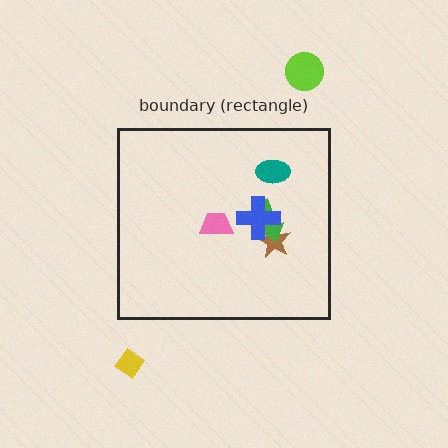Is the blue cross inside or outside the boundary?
Inside.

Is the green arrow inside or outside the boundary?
Inside.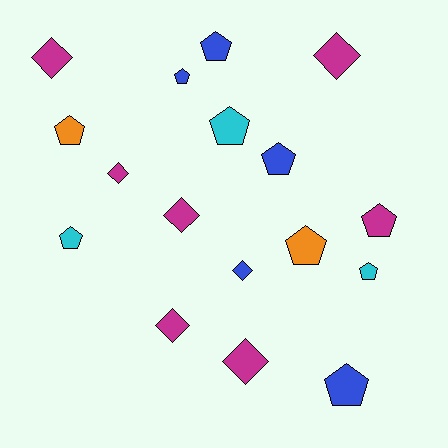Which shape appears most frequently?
Pentagon, with 10 objects.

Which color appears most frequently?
Magenta, with 7 objects.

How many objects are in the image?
There are 17 objects.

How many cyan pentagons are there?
There are 3 cyan pentagons.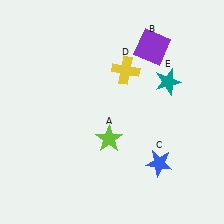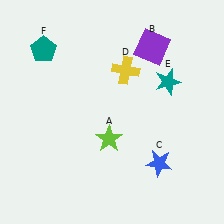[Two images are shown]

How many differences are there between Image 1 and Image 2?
There is 1 difference between the two images.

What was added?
A teal pentagon (F) was added in Image 2.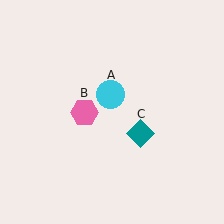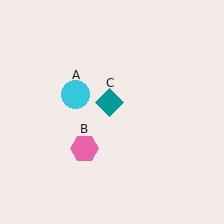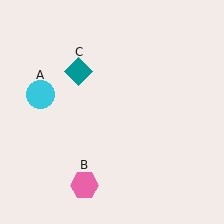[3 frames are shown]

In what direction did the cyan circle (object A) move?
The cyan circle (object A) moved left.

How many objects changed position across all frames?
3 objects changed position: cyan circle (object A), pink hexagon (object B), teal diamond (object C).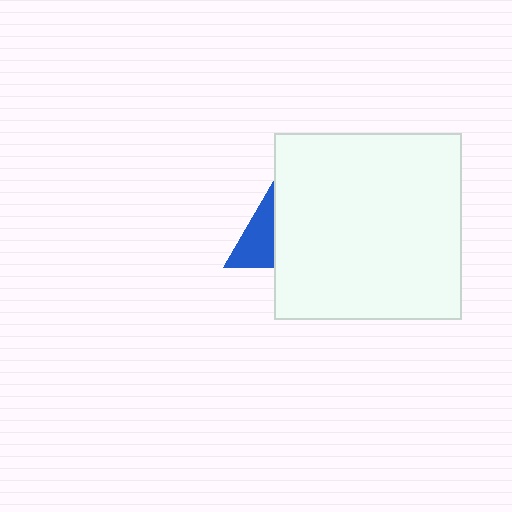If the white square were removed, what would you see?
You would see the complete blue triangle.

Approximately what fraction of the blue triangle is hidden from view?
Roughly 66% of the blue triangle is hidden behind the white square.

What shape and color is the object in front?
The object in front is a white square.